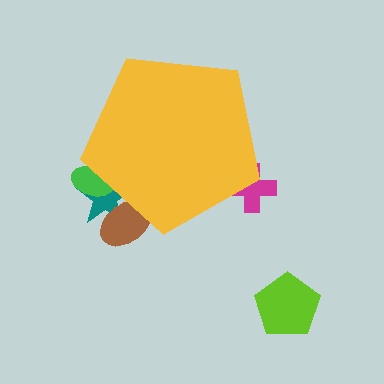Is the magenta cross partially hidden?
Yes, the magenta cross is partially hidden behind the yellow pentagon.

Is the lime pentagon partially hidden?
No, the lime pentagon is fully visible.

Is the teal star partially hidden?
Yes, the teal star is partially hidden behind the yellow pentagon.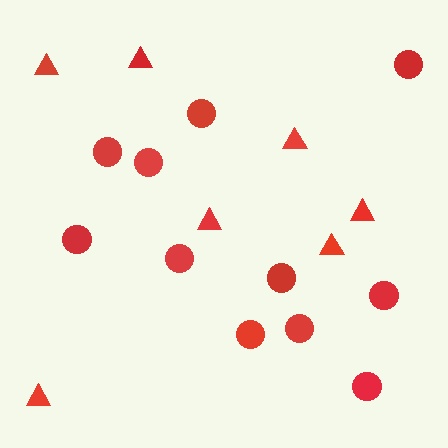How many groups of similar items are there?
There are 2 groups: one group of circles (11) and one group of triangles (7).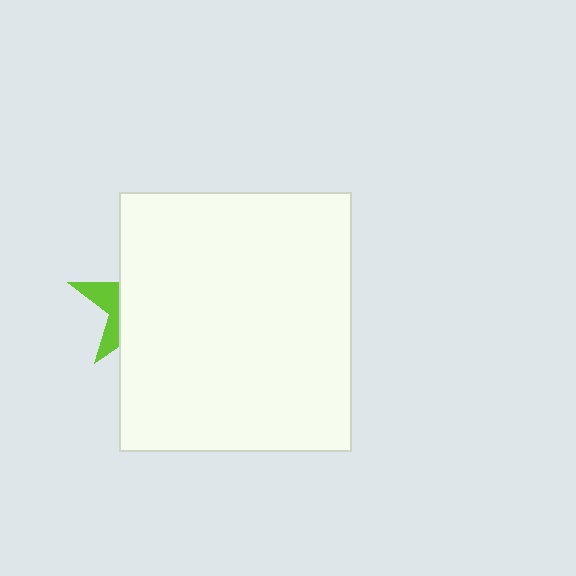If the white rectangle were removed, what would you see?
You would see the complete lime star.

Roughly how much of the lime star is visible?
A small part of it is visible (roughly 27%).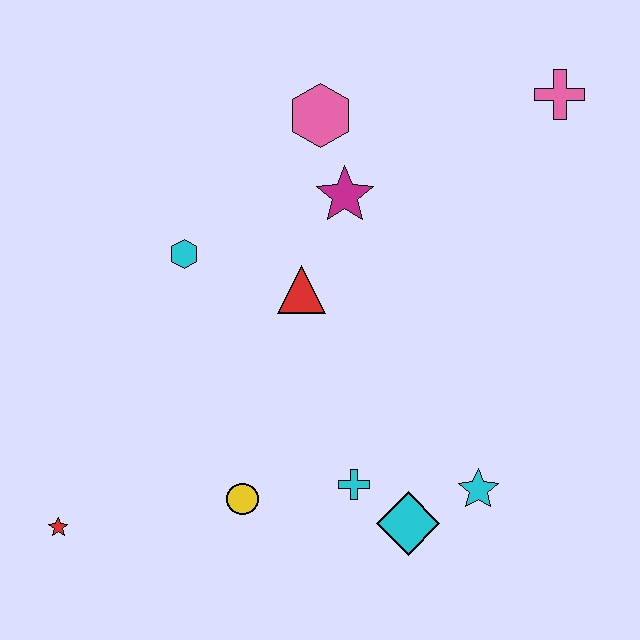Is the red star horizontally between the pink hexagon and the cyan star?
No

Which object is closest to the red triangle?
The magenta star is closest to the red triangle.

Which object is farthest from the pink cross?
The red star is farthest from the pink cross.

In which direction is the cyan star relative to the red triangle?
The cyan star is below the red triangle.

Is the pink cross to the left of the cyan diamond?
No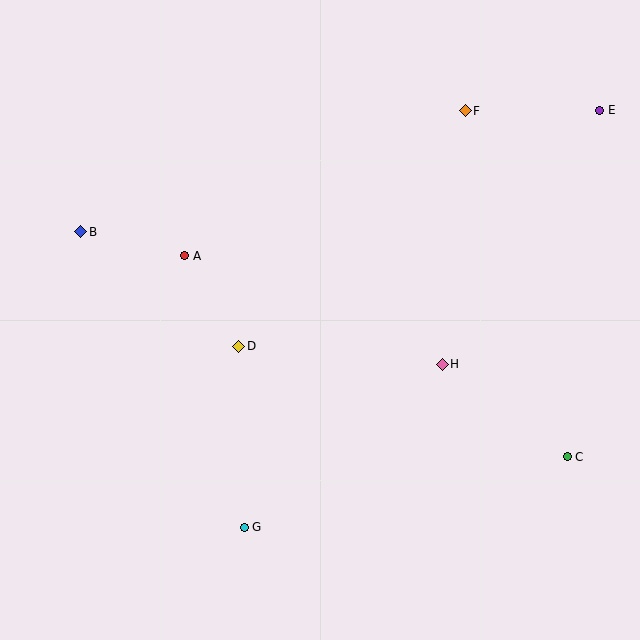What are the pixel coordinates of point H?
Point H is at (442, 364).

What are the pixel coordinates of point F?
Point F is at (465, 111).